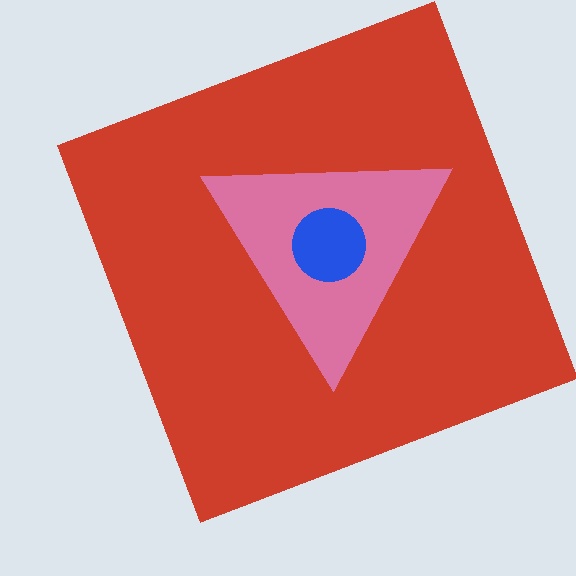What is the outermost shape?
The red square.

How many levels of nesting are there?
3.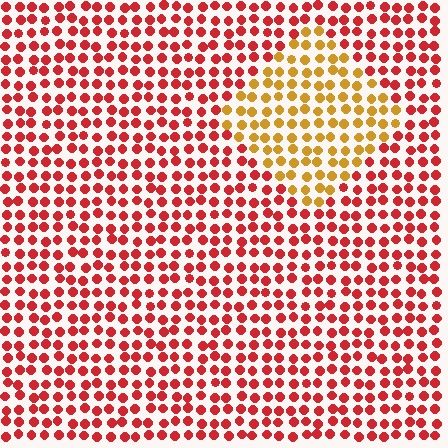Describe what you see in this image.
The image is filled with small red elements in a uniform arrangement. A diamond-shaped region is visible where the elements are tinted to a slightly different hue, forming a subtle color boundary.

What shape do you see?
I see a diamond.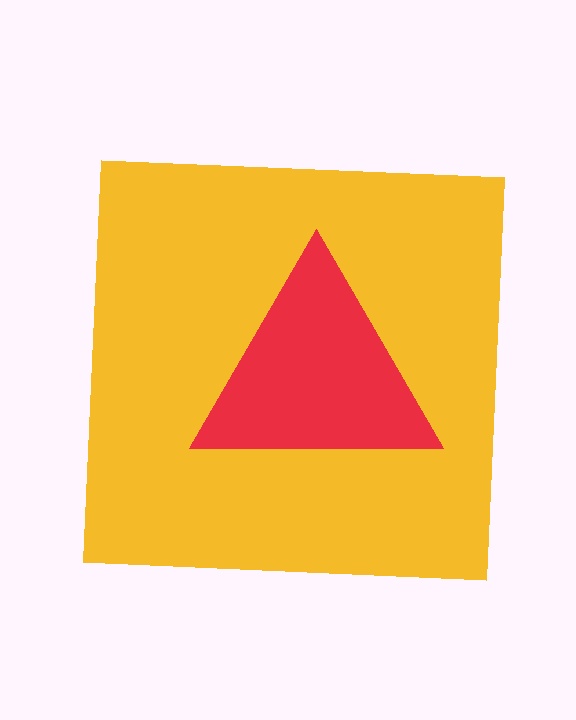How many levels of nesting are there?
2.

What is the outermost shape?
The yellow square.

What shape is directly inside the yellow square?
The red triangle.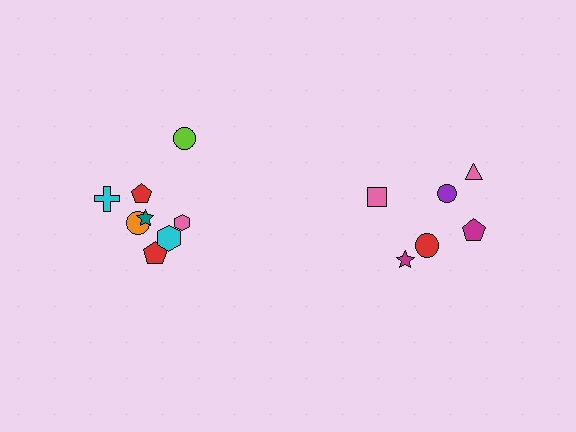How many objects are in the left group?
There are 8 objects.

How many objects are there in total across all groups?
There are 14 objects.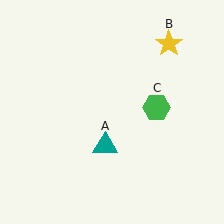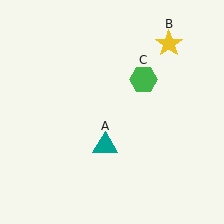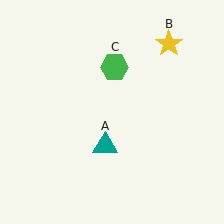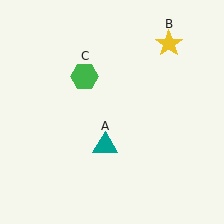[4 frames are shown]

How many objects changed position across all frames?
1 object changed position: green hexagon (object C).